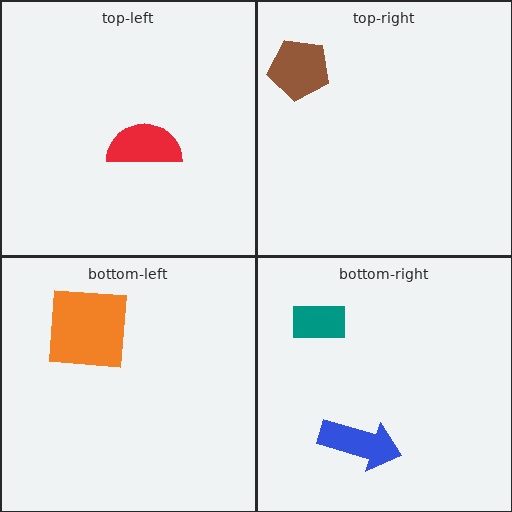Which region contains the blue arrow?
The bottom-right region.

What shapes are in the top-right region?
The brown pentagon.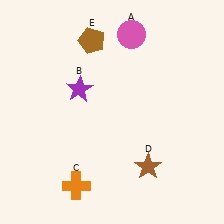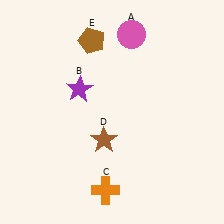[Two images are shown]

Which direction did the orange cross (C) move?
The orange cross (C) moved right.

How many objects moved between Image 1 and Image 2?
2 objects moved between the two images.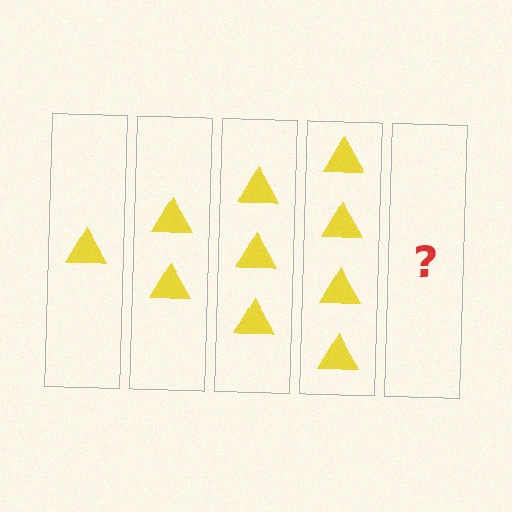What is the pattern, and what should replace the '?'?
The pattern is that each step adds one more triangle. The '?' should be 5 triangles.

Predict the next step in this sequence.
The next step is 5 triangles.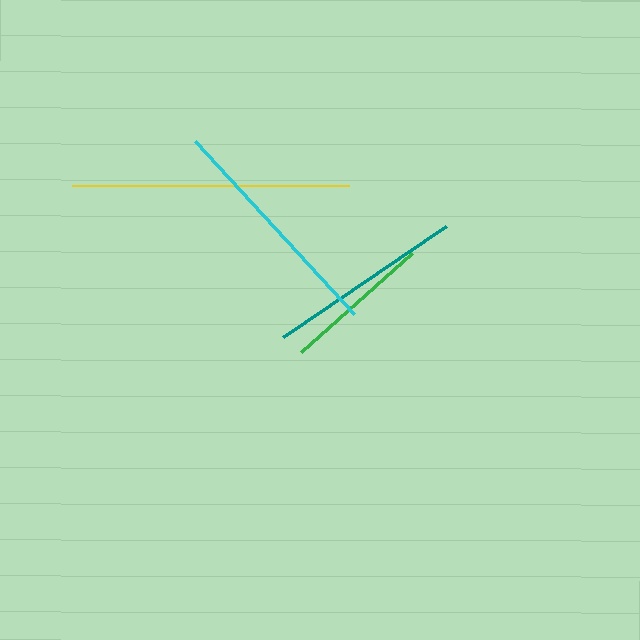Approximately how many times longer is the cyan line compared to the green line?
The cyan line is approximately 1.6 times the length of the green line.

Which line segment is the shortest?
The green line is the shortest at approximately 148 pixels.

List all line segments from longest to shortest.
From longest to shortest: yellow, cyan, teal, green.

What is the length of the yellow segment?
The yellow segment is approximately 277 pixels long.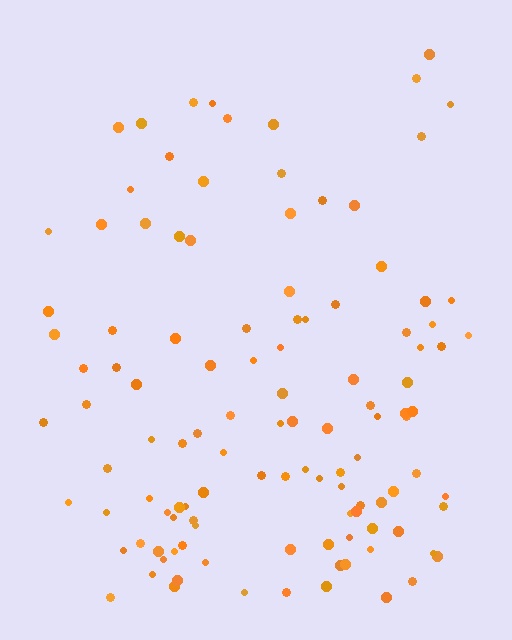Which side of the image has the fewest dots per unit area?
The top.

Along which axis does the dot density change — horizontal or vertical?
Vertical.